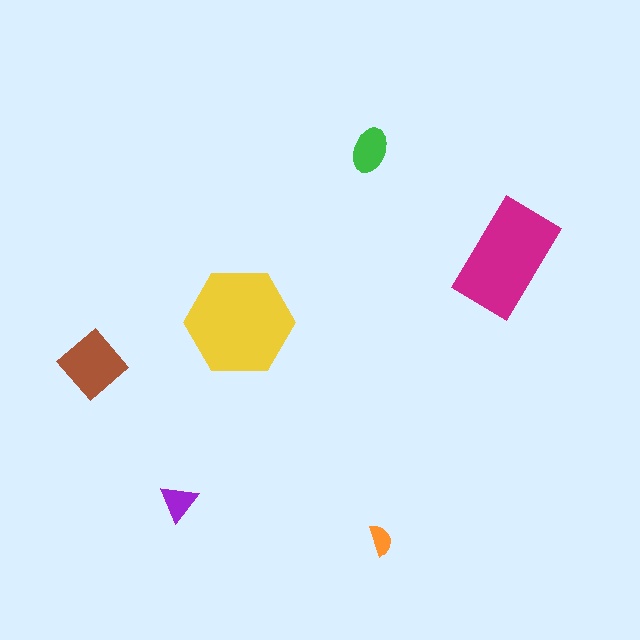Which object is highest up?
The green ellipse is topmost.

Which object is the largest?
The yellow hexagon.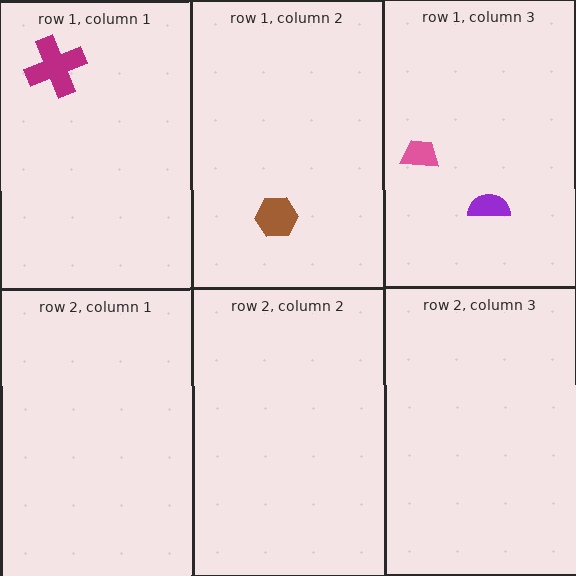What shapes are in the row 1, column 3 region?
The purple semicircle, the pink trapezoid.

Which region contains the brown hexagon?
The row 1, column 2 region.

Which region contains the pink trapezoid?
The row 1, column 3 region.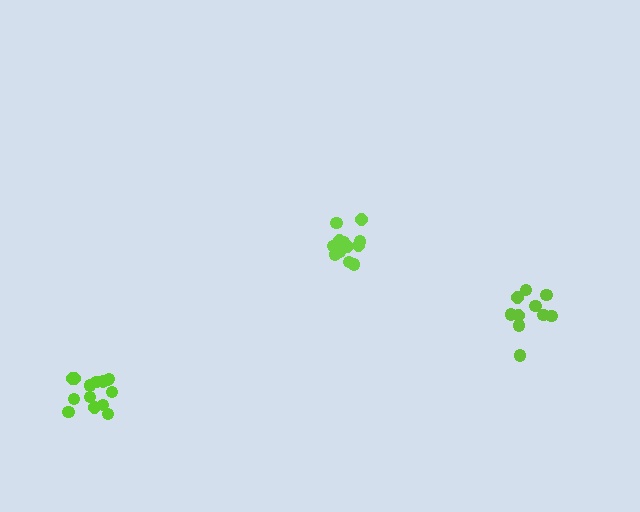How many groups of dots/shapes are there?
There are 3 groups.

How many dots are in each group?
Group 1: 14 dots, Group 2: 12 dots, Group 3: 10 dots (36 total).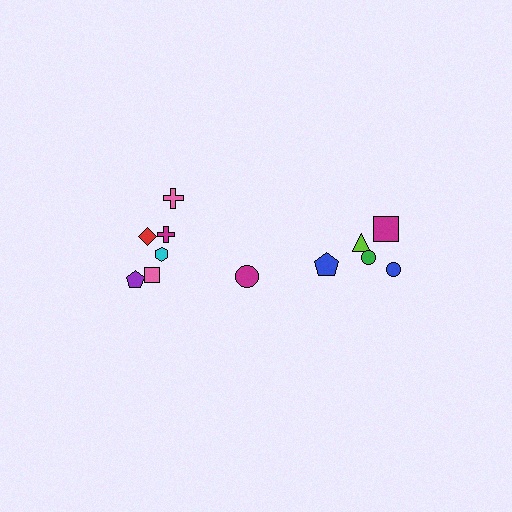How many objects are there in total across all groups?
There are 12 objects.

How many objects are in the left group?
There are 7 objects.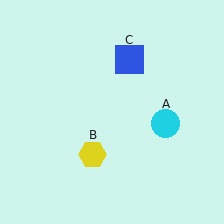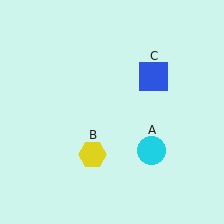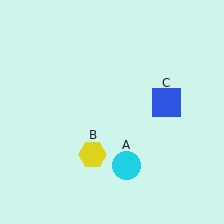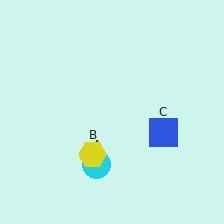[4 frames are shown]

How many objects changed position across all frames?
2 objects changed position: cyan circle (object A), blue square (object C).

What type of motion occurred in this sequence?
The cyan circle (object A), blue square (object C) rotated clockwise around the center of the scene.